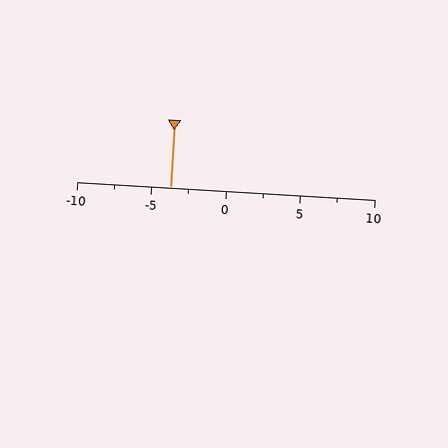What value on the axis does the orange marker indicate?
The marker indicates approximately -3.8.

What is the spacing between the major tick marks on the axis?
The major ticks are spaced 5 apart.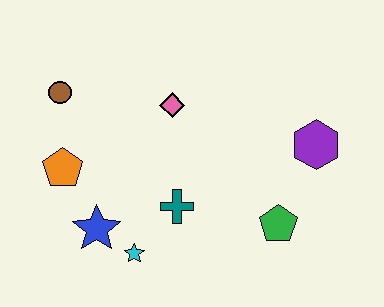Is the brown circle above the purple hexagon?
Yes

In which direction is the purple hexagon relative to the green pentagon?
The purple hexagon is above the green pentagon.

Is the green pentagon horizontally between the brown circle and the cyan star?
No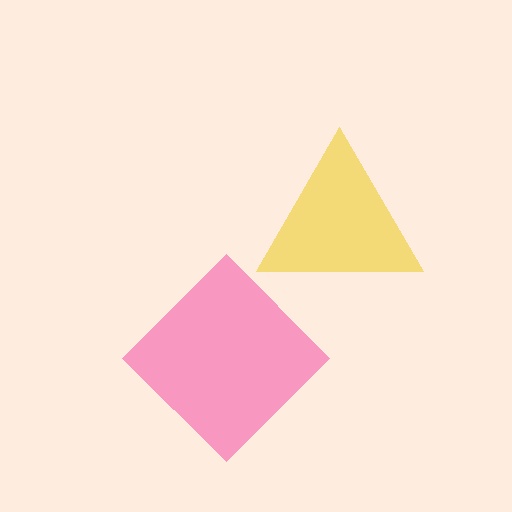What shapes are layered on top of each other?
The layered shapes are: a pink diamond, a yellow triangle.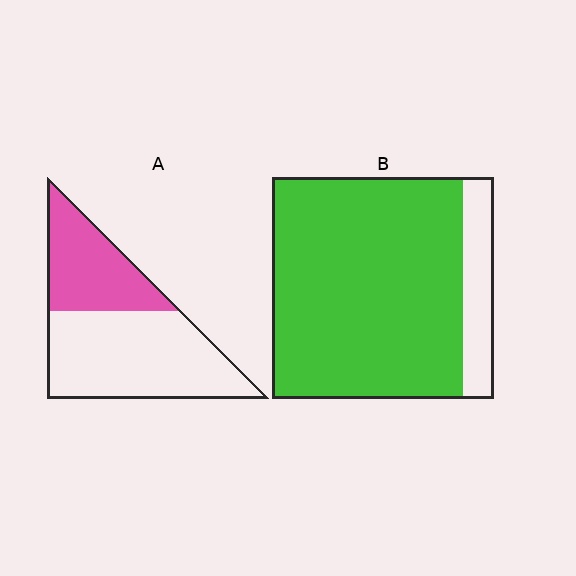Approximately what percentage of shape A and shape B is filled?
A is approximately 35% and B is approximately 85%.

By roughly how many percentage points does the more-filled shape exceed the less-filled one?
By roughly 50 percentage points (B over A).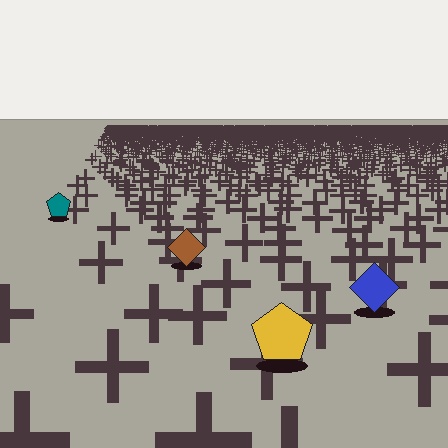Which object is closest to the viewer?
The yellow pentagon is closest. The texture marks near it are larger and more spread out.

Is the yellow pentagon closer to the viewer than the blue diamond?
Yes. The yellow pentagon is closer — you can tell from the texture gradient: the ground texture is coarser near it.